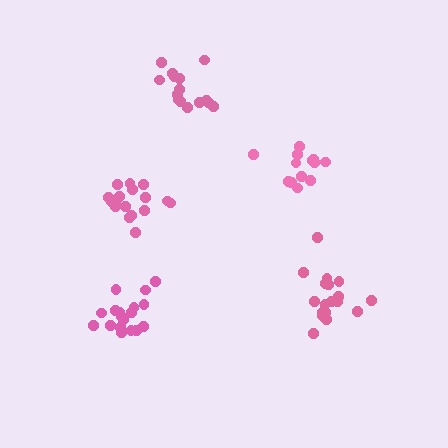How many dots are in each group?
Group 1: 13 dots, Group 2: 18 dots, Group 3: 18 dots, Group 4: 15 dots, Group 5: 17 dots (81 total).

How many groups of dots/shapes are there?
There are 5 groups.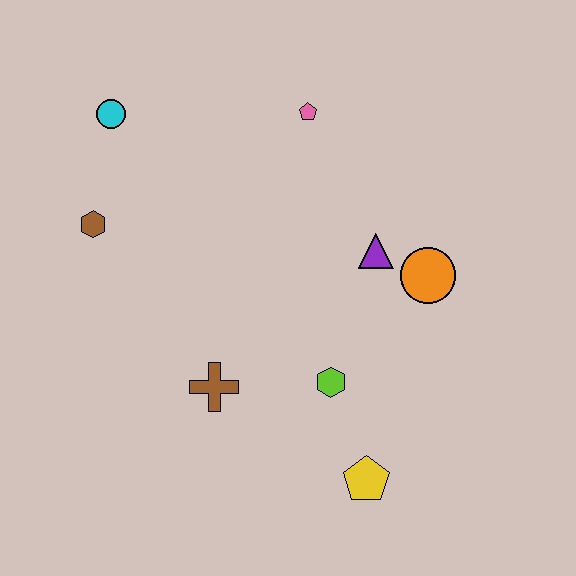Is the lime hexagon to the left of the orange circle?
Yes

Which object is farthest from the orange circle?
The cyan circle is farthest from the orange circle.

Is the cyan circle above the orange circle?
Yes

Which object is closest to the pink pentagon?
The purple triangle is closest to the pink pentagon.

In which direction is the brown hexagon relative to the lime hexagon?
The brown hexagon is to the left of the lime hexagon.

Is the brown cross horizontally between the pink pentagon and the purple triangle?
No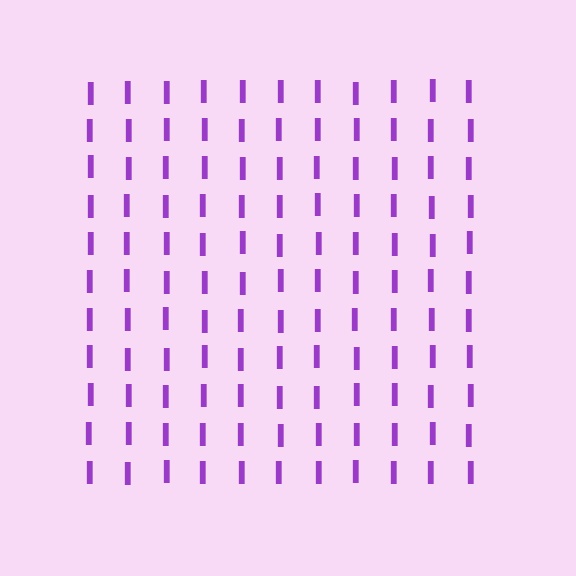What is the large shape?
The large shape is a square.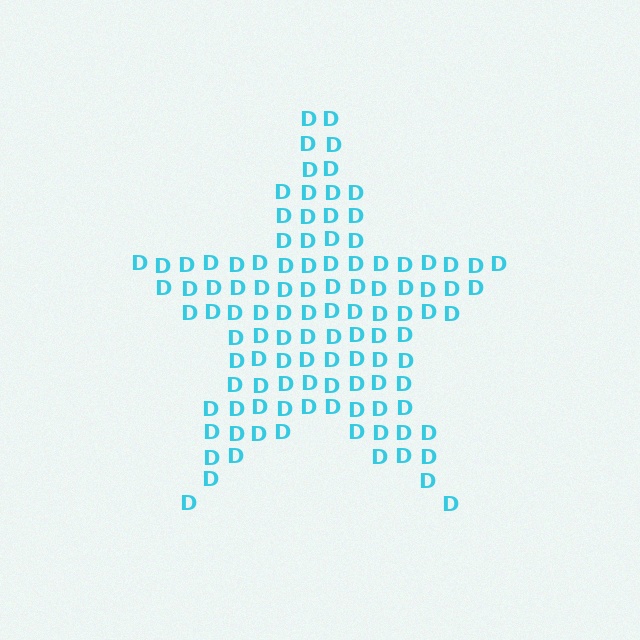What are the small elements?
The small elements are letter D's.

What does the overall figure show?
The overall figure shows a star.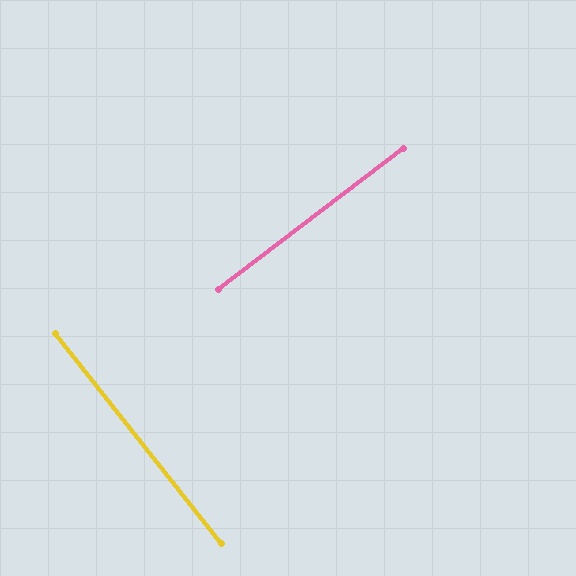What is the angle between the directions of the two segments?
Approximately 89 degrees.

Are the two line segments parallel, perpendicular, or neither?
Perpendicular — they meet at approximately 89°.